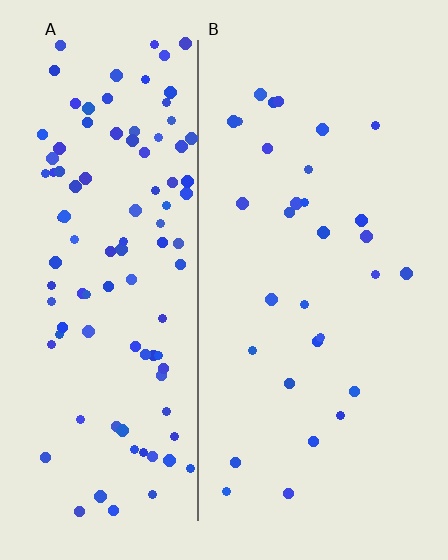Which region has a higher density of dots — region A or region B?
A (the left).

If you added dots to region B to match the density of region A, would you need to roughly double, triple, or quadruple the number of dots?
Approximately triple.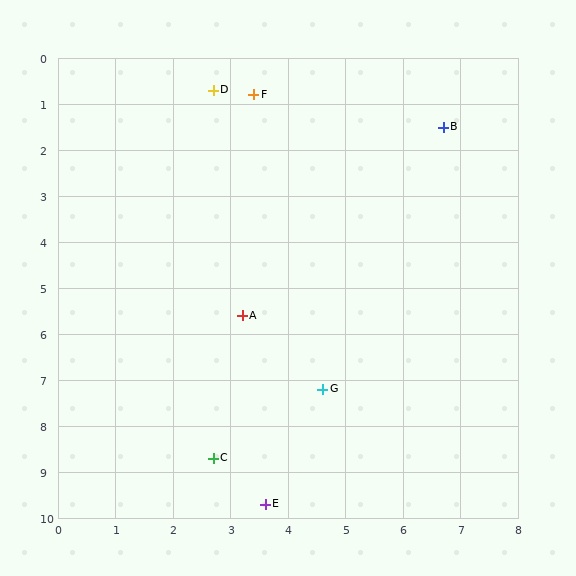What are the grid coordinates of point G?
Point G is at approximately (4.6, 7.2).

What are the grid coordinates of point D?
Point D is at approximately (2.7, 0.7).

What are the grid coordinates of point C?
Point C is at approximately (2.7, 8.7).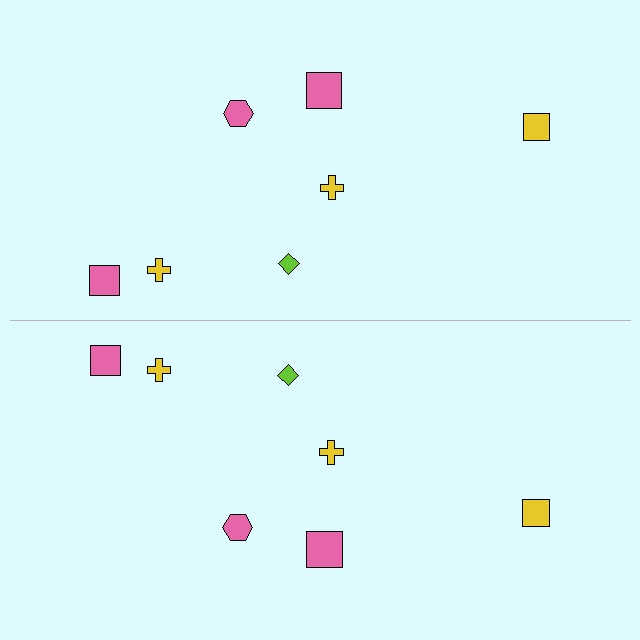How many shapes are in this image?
There are 14 shapes in this image.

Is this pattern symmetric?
Yes, this pattern has bilateral (reflection) symmetry.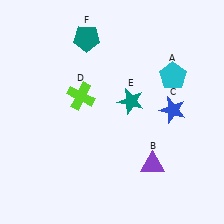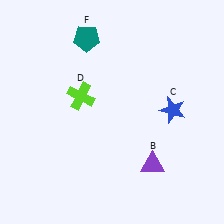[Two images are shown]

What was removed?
The cyan pentagon (A), the teal star (E) were removed in Image 2.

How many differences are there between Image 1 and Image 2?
There are 2 differences between the two images.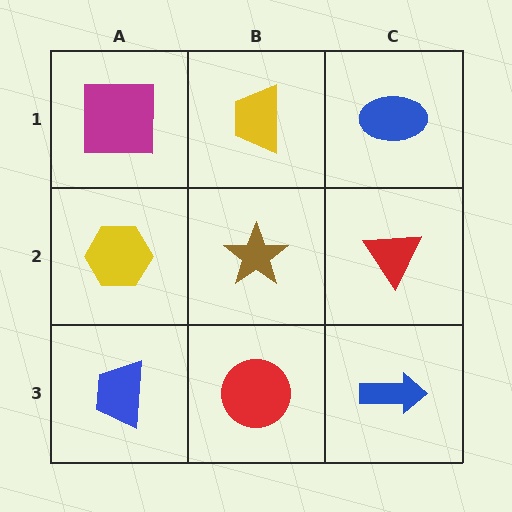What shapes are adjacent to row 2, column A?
A magenta square (row 1, column A), a blue trapezoid (row 3, column A), a brown star (row 2, column B).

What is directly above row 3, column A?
A yellow hexagon.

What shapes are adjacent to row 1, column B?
A brown star (row 2, column B), a magenta square (row 1, column A), a blue ellipse (row 1, column C).